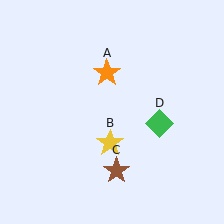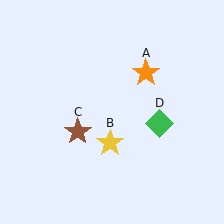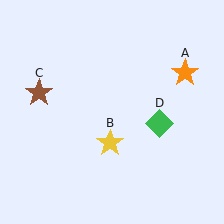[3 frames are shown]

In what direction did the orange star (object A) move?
The orange star (object A) moved right.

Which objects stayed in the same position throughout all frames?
Yellow star (object B) and green diamond (object D) remained stationary.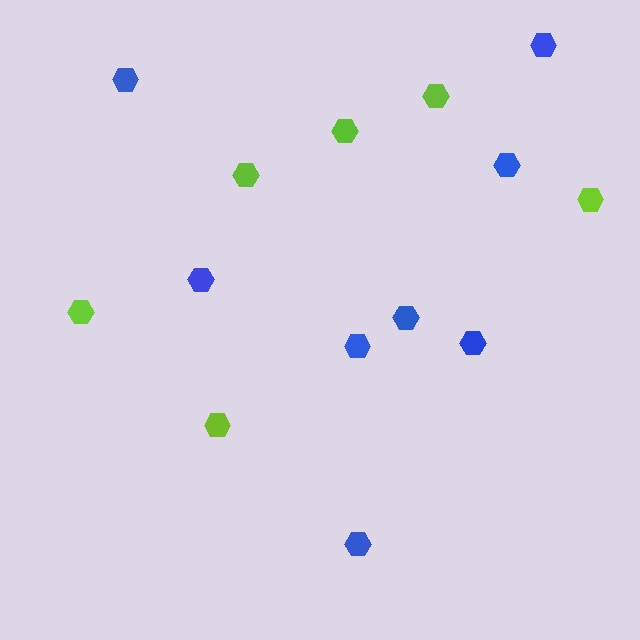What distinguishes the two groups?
There are 2 groups: one group of lime hexagons (6) and one group of blue hexagons (8).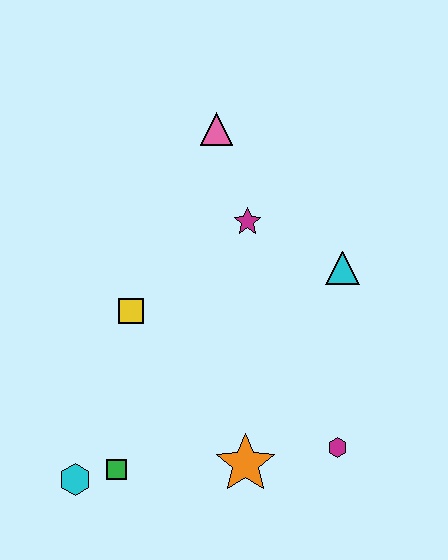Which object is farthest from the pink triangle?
The cyan hexagon is farthest from the pink triangle.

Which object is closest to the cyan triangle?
The magenta star is closest to the cyan triangle.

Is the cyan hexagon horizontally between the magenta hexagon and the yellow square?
No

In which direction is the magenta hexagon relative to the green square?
The magenta hexagon is to the right of the green square.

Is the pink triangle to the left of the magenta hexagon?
Yes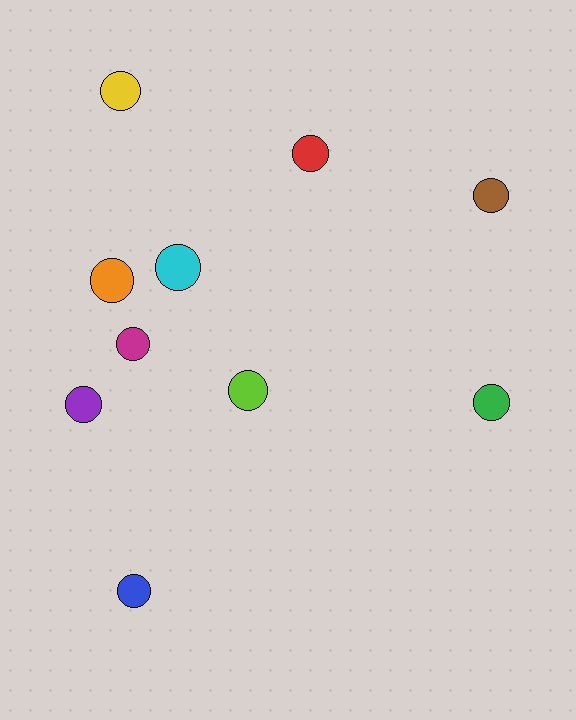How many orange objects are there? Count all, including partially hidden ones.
There is 1 orange object.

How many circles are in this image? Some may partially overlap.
There are 10 circles.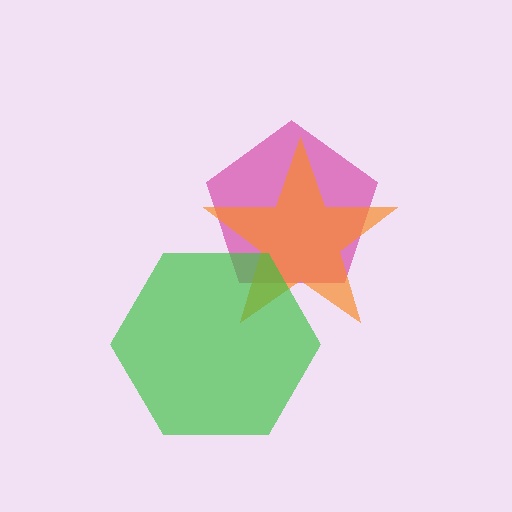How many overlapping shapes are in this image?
There are 3 overlapping shapes in the image.